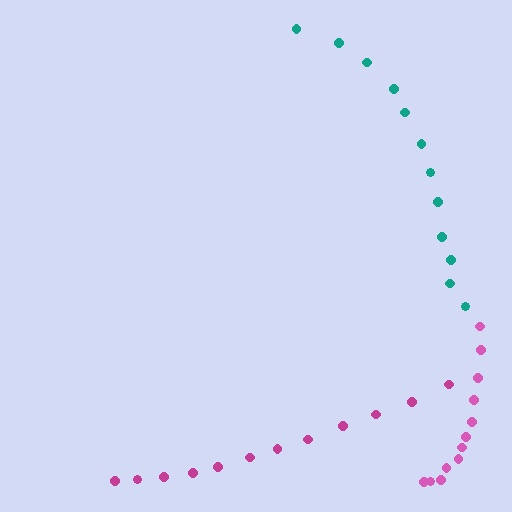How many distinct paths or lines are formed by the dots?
There are 3 distinct paths.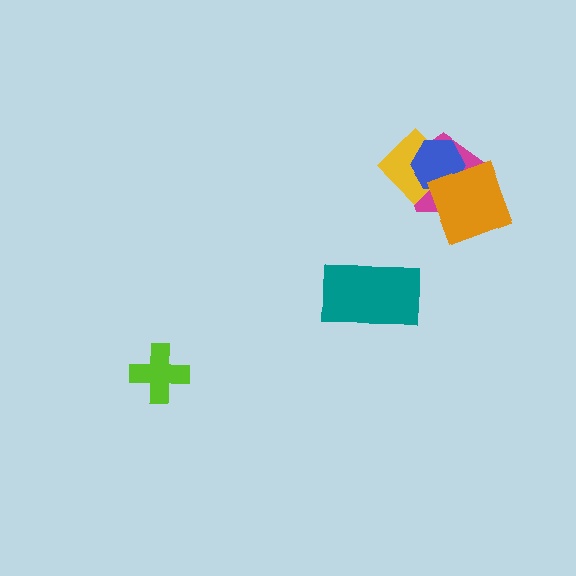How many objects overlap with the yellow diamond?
3 objects overlap with the yellow diamond.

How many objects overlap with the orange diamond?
3 objects overlap with the orange diamond.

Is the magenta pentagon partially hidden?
Yes, it is partially covered by another shape.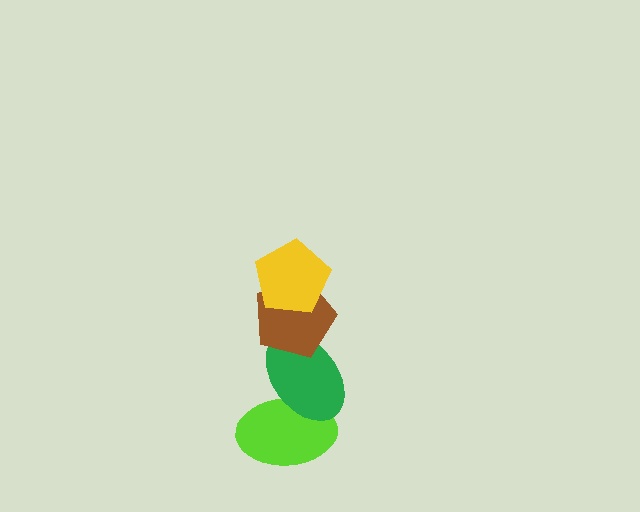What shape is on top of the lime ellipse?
The green ellipse is on top of the lime ellipse.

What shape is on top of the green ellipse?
The brown pentagon is on top of the green ellipse.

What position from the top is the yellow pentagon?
The yellow pentagon is 1st from the top.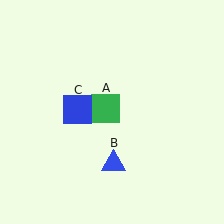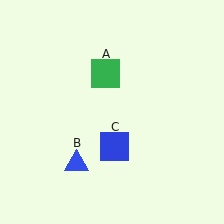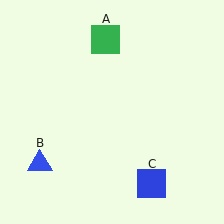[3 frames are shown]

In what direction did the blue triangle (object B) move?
The blue triangle (object B) moved left.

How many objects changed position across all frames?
3 objects changed position: green square (object A), blue triangle (object B), blue square (object C).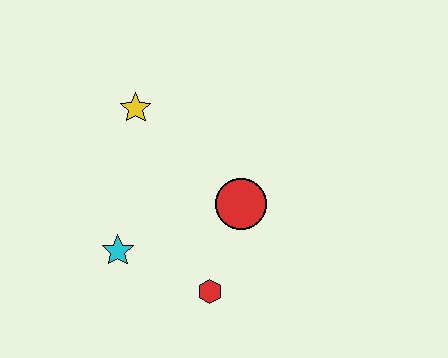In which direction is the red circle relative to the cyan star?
The red circle is to the right of the cyan star.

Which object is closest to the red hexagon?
The red circle is closest to the red hexagon.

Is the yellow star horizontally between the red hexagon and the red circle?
No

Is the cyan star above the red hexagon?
Yes